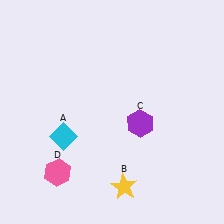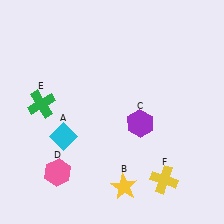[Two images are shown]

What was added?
A green cross (E), a yellow cross (F) were added in Image 2.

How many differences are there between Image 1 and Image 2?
There are 2 differences between the two images.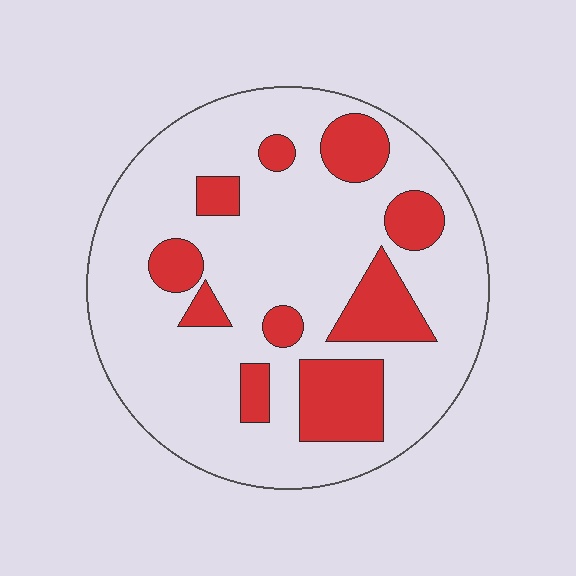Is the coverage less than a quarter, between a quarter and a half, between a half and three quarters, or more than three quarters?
Less than a quarter.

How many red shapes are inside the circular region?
10.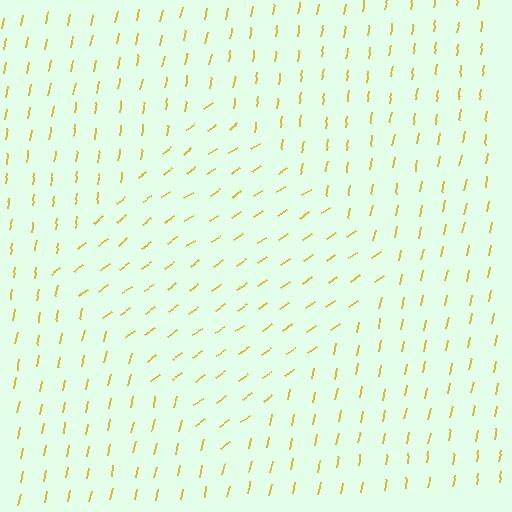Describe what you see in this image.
The image is filled with small yellow line segments. A diamond region in the image has lines oriented differently from the surrounding lines, creating a visible texture boundary.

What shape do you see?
I see a diamond.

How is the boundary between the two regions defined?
The boundary is defined purely by a change in line orientation (approximately 45 degrees difference). All lines are the same color and thickness.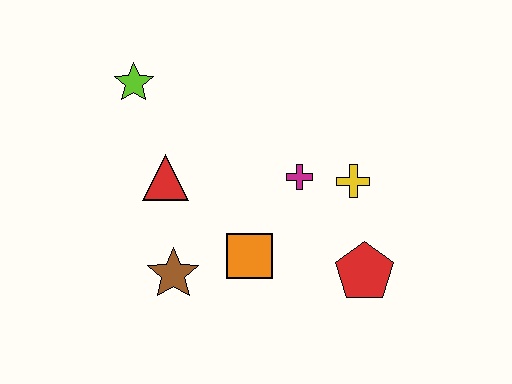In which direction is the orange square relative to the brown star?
The orange square is to the right of the brown star.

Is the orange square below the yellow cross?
Yes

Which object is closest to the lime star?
The red triangle is closest to the lime star.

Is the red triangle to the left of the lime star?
No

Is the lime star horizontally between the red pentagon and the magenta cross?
No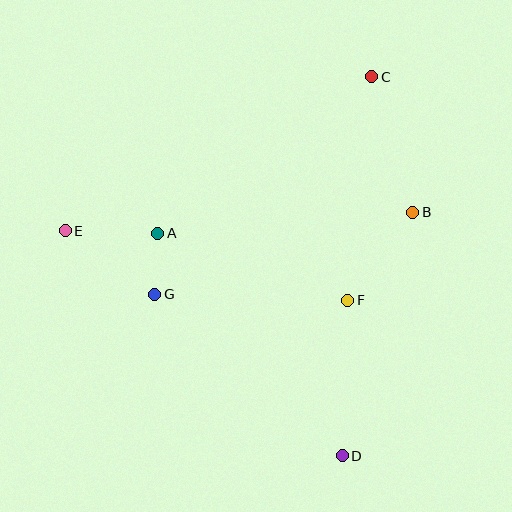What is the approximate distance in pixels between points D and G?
The distance between D and G is approximately 248 pixels.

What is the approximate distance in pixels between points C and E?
The distance between C and E is approximately 343 pixels.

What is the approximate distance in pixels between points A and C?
The distance between A and C is approximately 265 pixels.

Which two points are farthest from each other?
Points C and D are farthest from each other.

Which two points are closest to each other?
Points A and G are closest to each other.